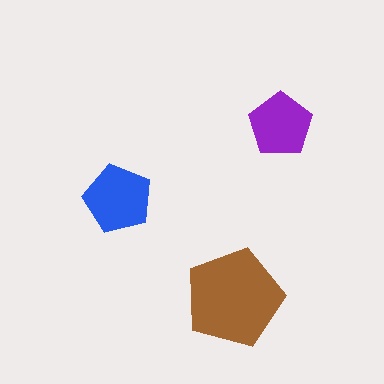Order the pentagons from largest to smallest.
the brown one, the blue one, the purple one.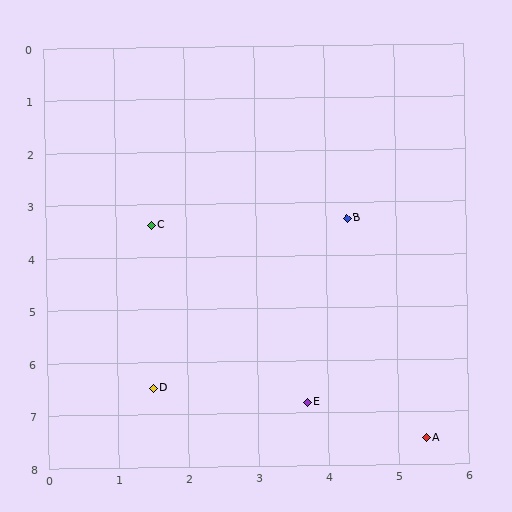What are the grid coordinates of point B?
Point B is at approximately (4.3, 3.3).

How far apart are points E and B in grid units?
Points E and B are about 3.6 grid units apart.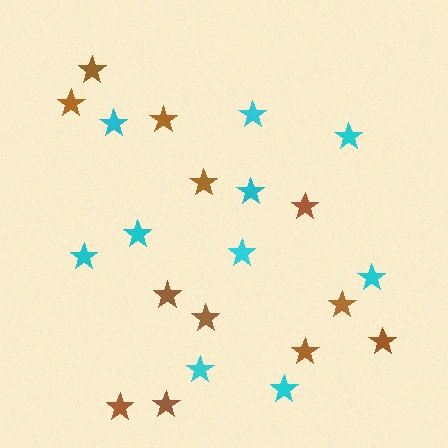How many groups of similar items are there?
There are 2 groups: one group of cyan stars (10) and one group of brown stars (12).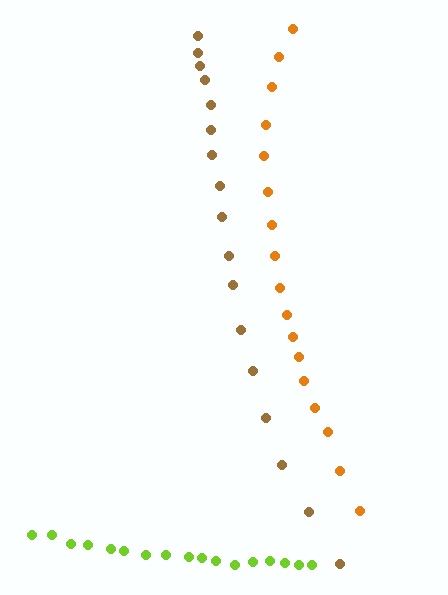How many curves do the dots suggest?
There are 3 distinct paths.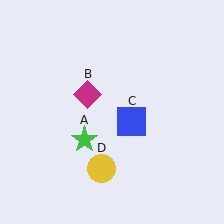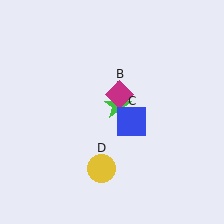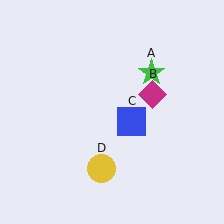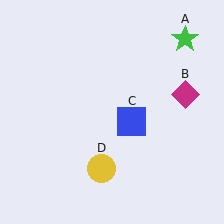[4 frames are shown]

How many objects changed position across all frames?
2 objects changed position: green star (object A), magenta diamond (object B).